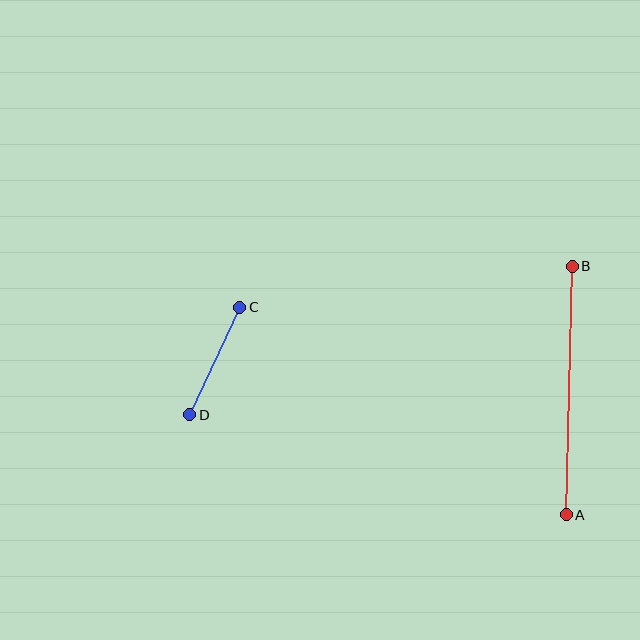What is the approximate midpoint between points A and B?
The midpoint is at approximately (569, 391) pixels.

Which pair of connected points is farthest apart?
Points A and B are farthest apart.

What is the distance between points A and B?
The distance is approximately 249 pixels.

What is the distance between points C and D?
The distance is approximately 119 pixels.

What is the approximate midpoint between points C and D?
The midpoint is at approximately (215, 361) pixels.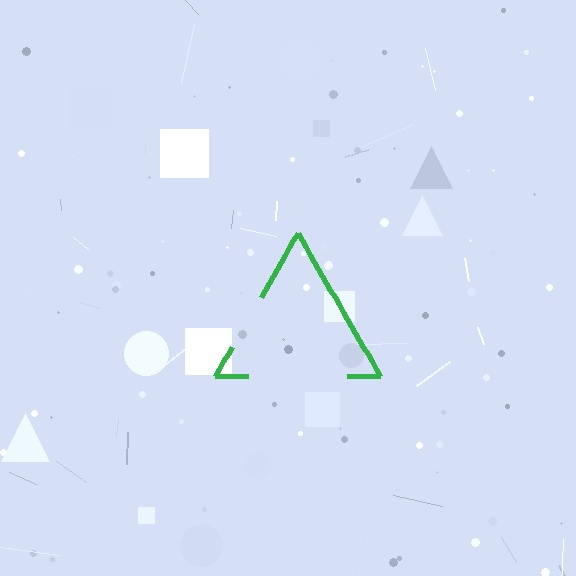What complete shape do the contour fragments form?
The contour fragments form a triangle.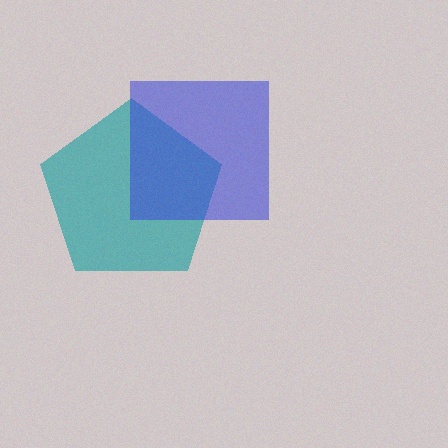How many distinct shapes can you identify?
There are 2 distinct shapes: a teal pentagon, a blue square.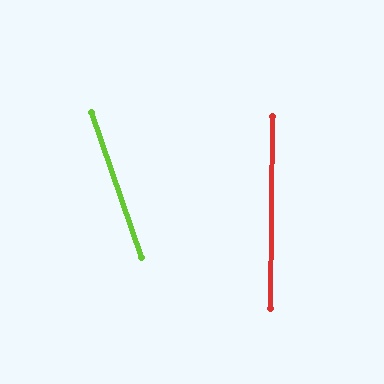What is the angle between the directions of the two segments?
Approximately 20 degrees.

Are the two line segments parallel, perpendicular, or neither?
Neither parallel nor perpendicular — they differ by about 20°.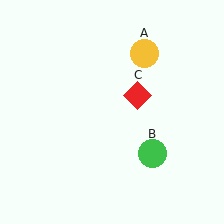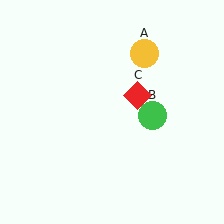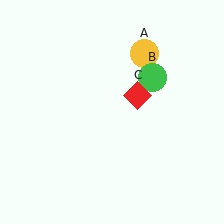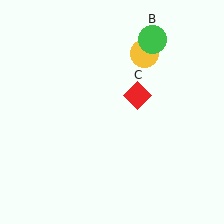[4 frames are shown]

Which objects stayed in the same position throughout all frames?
Yellow circle (object A) and red diamond (object C) remained stationary.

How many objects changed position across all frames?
1 object changed position: green circle (object B).